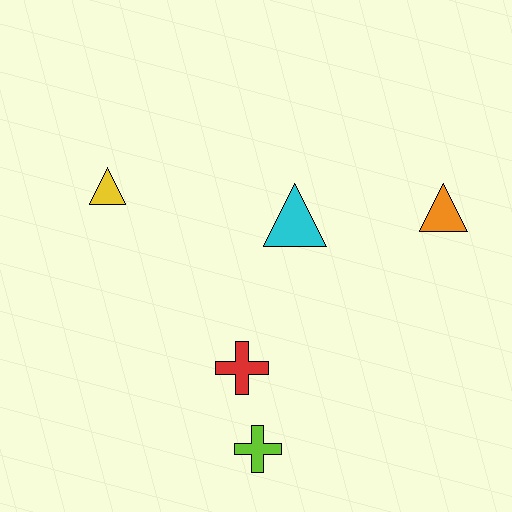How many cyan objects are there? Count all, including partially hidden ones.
There is 1 cyan object.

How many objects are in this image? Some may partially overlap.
There are 5 objects.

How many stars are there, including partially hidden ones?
There are no stars.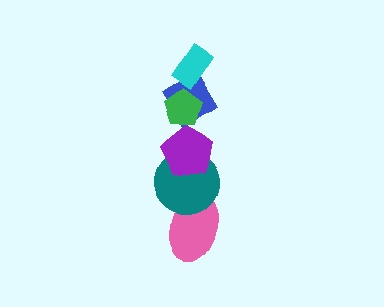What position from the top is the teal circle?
The teal circle is 5th from the top.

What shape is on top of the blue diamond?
The green pentagon is on top of the blue diamond.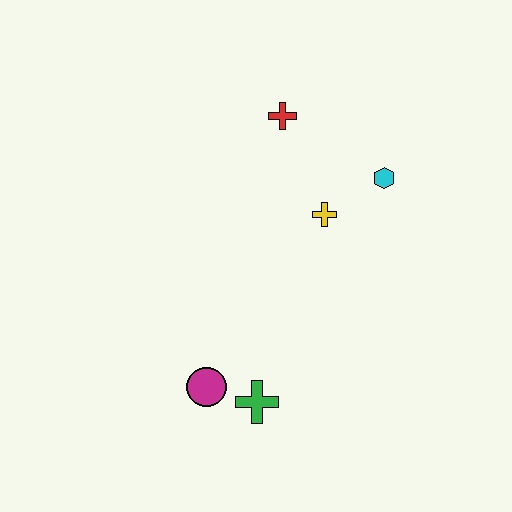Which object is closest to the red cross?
The yellow cross is closest to the red cross.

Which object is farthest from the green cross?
The red cross is farthest from the green cross.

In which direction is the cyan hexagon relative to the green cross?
The cyan hexagon is above the green cross.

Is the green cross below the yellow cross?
Yes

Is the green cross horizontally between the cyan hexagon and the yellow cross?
No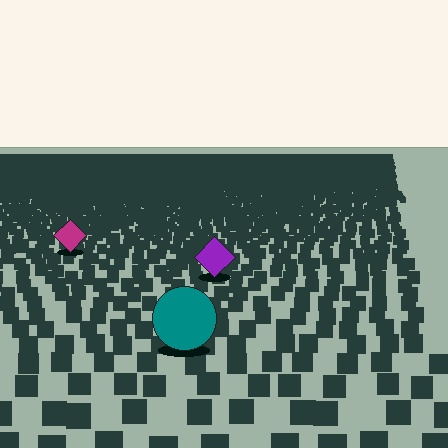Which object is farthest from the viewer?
The magenta diamond is farthest from the viewer. It appears smaller and the ground texture around it is denser.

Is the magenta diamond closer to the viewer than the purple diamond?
No. The purple diamond is closer — you can tell from the texture gradient: the ground texture is coarser near it.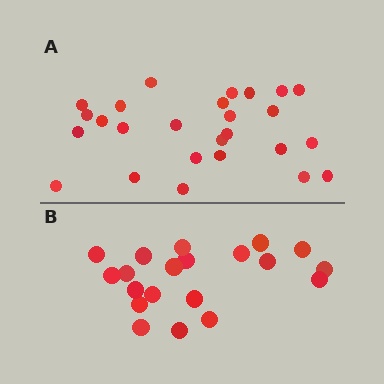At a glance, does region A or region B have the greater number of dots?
Region A (the top region) has more dots.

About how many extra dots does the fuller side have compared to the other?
Region A has about 6 more dots than region B.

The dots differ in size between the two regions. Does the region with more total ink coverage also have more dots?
No. Region B has more total ink coverage because its dots are larger, but region A actually contains more individual dots. Total area can be misleading — the number of items is what matters here.